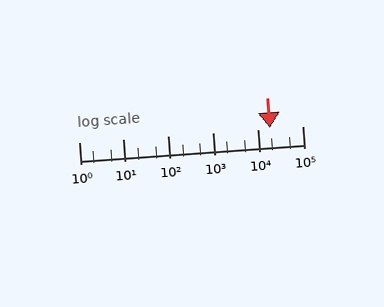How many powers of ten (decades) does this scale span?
The scale spans 5 decades, from 1 to 100000.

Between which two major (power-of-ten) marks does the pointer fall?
The pointer is between 10000 and 100000.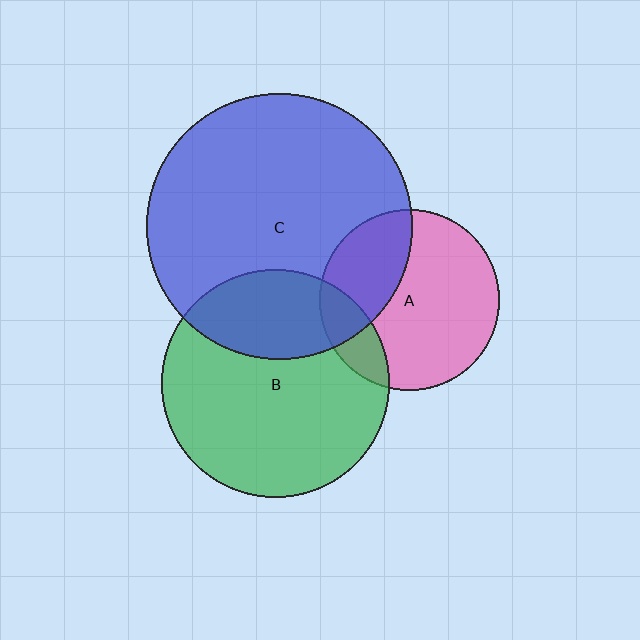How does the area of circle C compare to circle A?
Approximately 2.2 times.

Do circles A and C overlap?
Yes.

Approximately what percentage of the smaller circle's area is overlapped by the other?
Approximately 30%.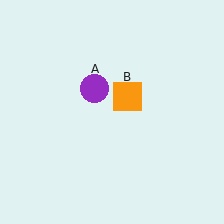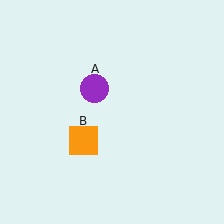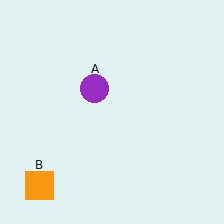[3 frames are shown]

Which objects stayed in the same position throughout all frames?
Purple circle (object A) remained stationary.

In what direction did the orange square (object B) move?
The orange square (object B) moved down and to the left.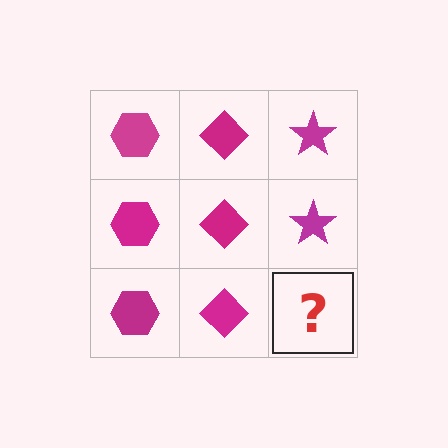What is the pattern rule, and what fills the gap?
The rule is that each column has a consistent shape. The gap should be filled with a magenta star.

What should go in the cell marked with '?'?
The missing cell should contain a magenta star.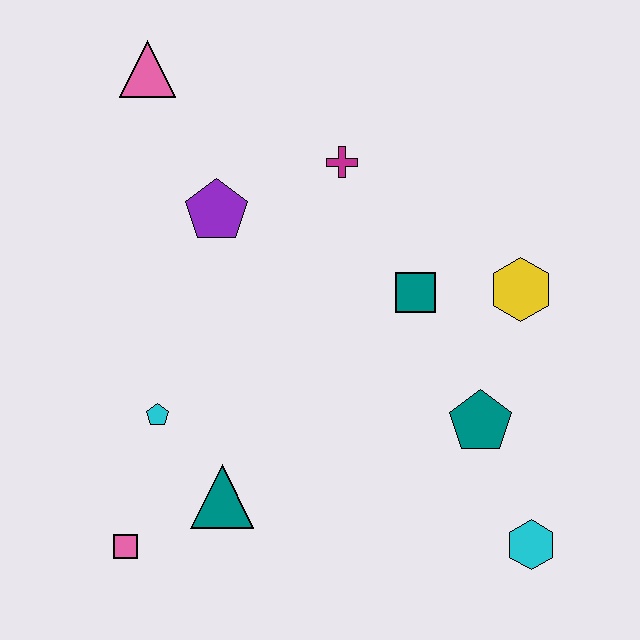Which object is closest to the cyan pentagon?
The teal triangle is closest to the cyan pentagon.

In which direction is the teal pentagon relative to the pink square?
The teal pentagon is to the right of the pink square.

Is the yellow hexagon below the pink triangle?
Yes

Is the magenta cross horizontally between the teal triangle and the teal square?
Yes